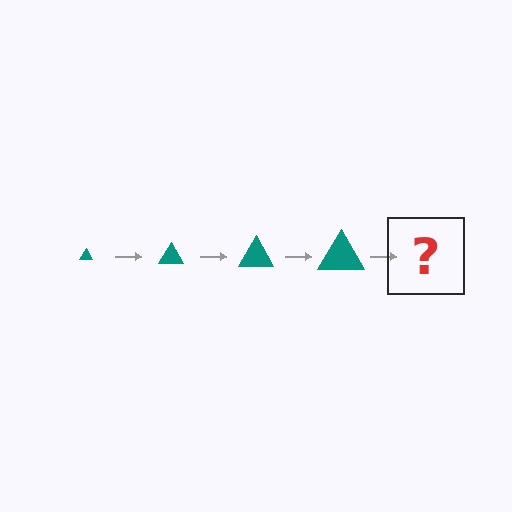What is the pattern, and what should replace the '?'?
The pattern is that the triangle gets progressively larger each step. The '?' should be a teal triangle, larger than the previous one.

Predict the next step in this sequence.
The next step is a teal triangle, larger than the previous one.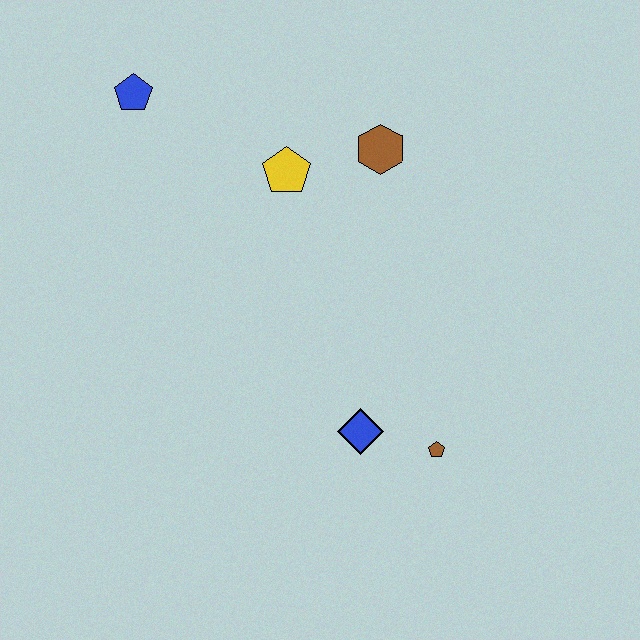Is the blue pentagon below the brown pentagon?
No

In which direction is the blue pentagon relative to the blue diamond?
The blue pentagon is above the blue diamond.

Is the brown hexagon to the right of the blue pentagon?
Yes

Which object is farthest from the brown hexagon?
The brown pentagon is farthest from the brown hexagon.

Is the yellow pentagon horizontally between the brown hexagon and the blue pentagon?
Yes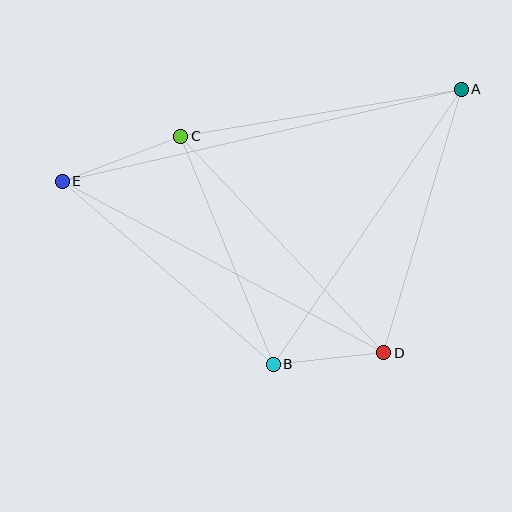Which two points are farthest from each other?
Points A and E are farthest from each other.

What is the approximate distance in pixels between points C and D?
The distance between C and D is approximately 297 pixels.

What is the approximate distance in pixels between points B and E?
The distance between B and E is approximately 279 pixels.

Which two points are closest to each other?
Points B and D are closest to each other.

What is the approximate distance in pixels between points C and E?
The distance between C and E is approximately 127 pixels.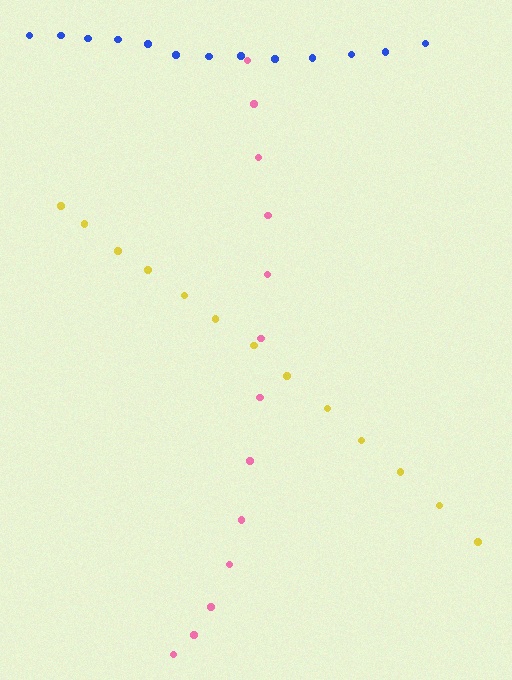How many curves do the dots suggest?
There are 3 distinct paths.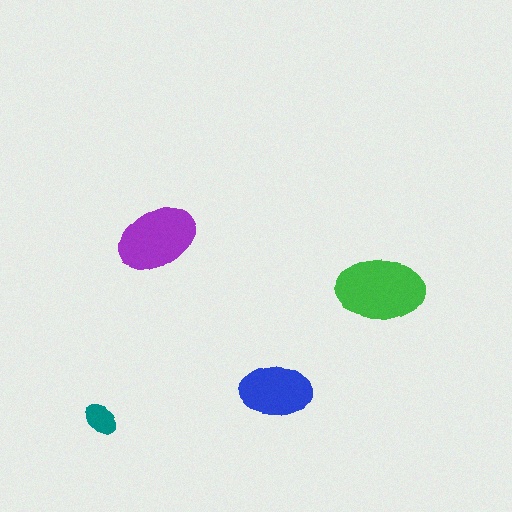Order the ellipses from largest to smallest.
the green one, the purple one, the blue one, the teal one.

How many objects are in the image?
There are 4 objects in the image.